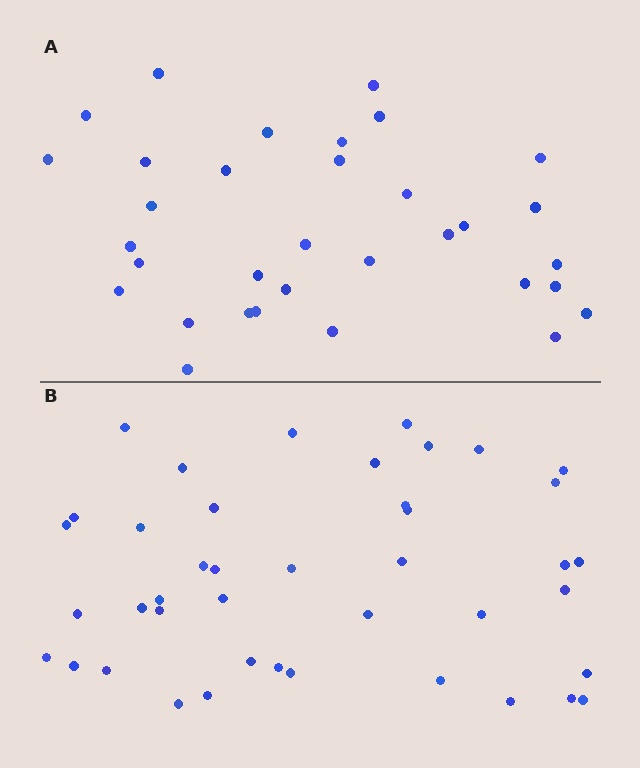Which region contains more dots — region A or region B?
Region B (the bottom region) has more dots.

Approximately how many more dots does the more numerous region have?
Region B has roughly 8 or so more dots than region A.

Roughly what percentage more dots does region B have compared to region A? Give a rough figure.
About 25% more.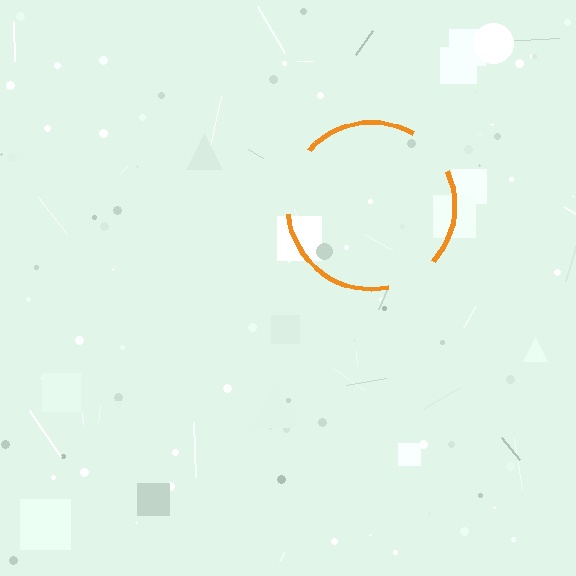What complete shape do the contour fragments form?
The contour fragments form a circle.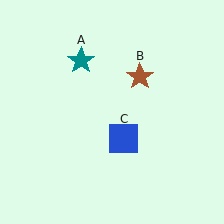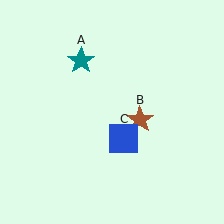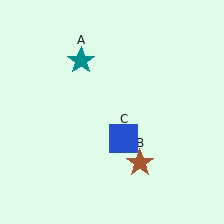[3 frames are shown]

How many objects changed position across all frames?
1 object changed position: brown star (object B).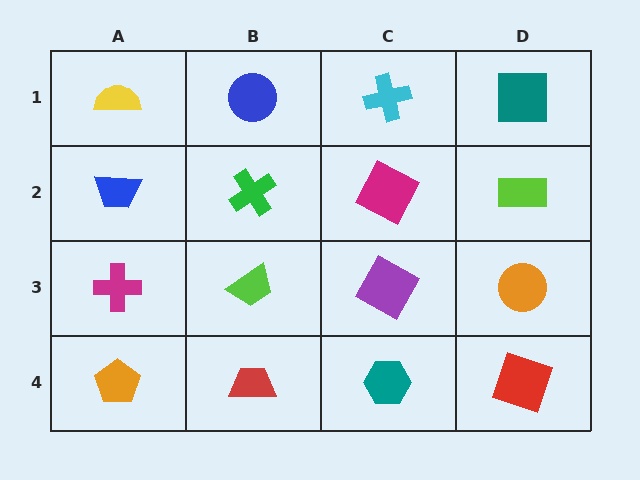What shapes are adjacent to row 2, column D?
A teal square (row 1, column D), an orange circle (row 3, column D), a magenta square (row 2, column C).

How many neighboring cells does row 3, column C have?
4.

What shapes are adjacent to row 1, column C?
A magenta square (row 2, column C), a blue circle (row 1, column B), a teal square (row 1, column D).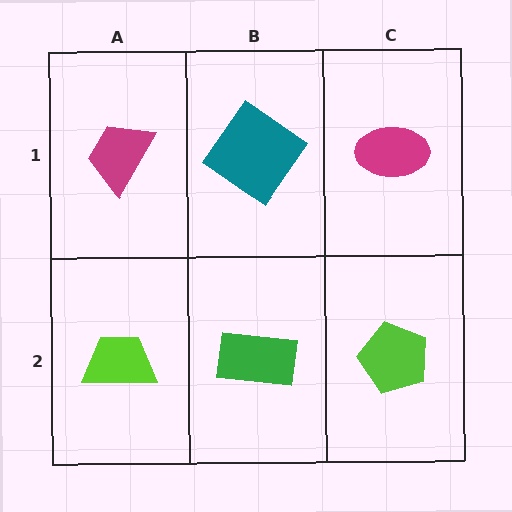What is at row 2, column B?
A green rectangle.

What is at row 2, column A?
A lime trapezoid.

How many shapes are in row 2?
3 shapes.